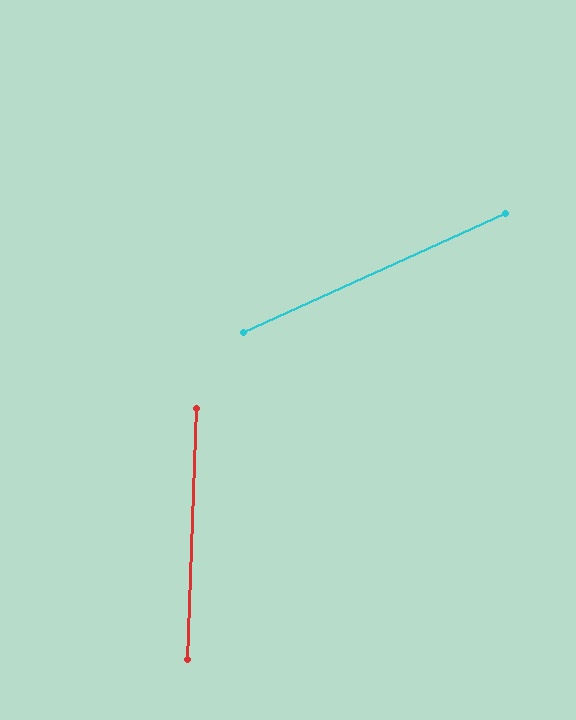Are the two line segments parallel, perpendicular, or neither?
Neither parallel nor perpendicular — they differ by about 64°.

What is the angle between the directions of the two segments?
Approximately 64 degrees.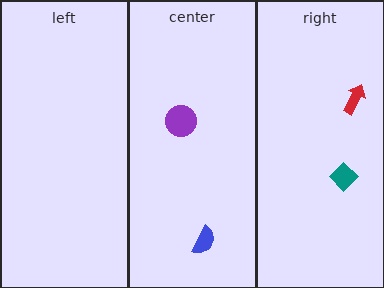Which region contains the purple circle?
The center region.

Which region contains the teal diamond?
The right region.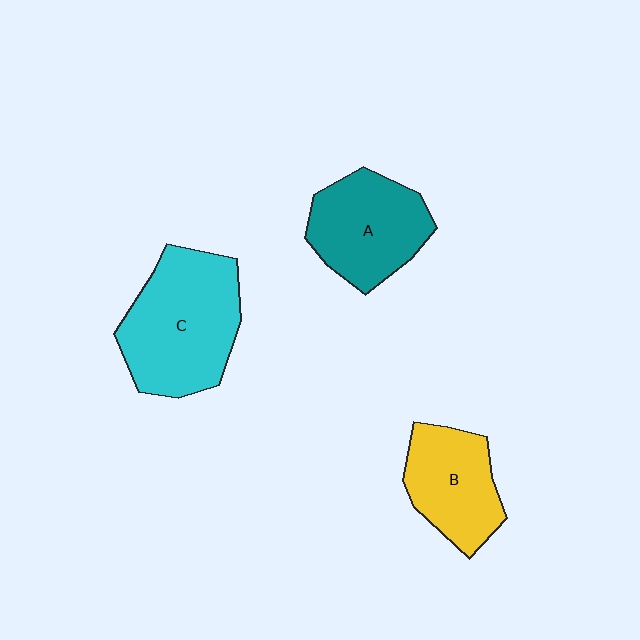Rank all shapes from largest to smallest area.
From largest to smallest: C (cyan), A (teal), B (yellow).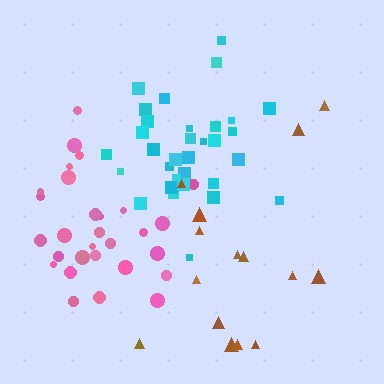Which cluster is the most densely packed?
Pink.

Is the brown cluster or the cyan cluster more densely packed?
Cyan.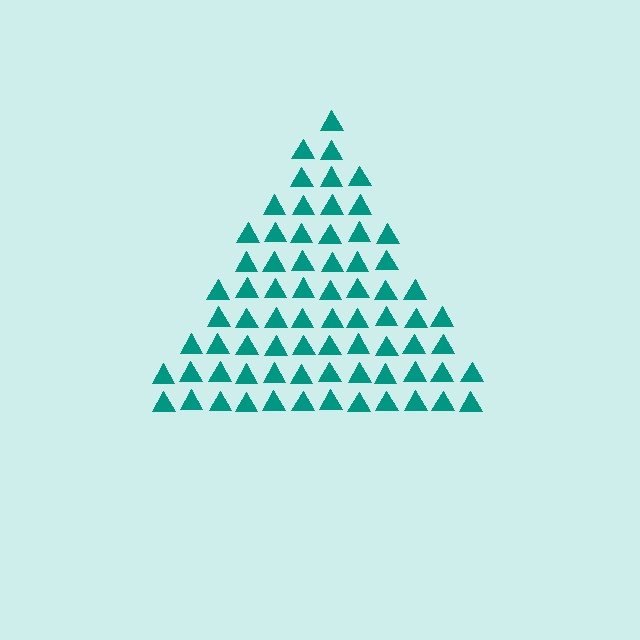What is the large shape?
The large shape is a triangle.